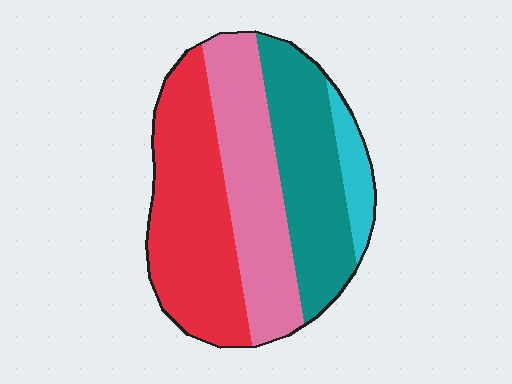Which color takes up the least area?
Cyan, at roughly 5%.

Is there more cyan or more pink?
Pink.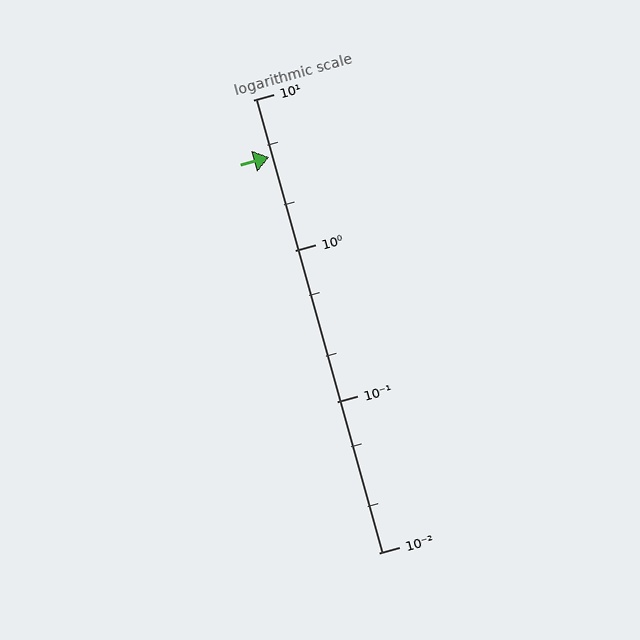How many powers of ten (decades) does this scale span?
The scale spans 3 decades, from 0.01 to 10.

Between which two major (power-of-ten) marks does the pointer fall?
The pointer is between 1 and 10.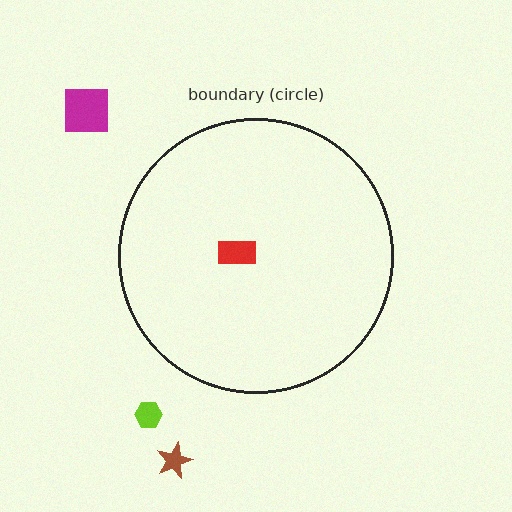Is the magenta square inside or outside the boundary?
Outside.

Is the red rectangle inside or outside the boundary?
Inside.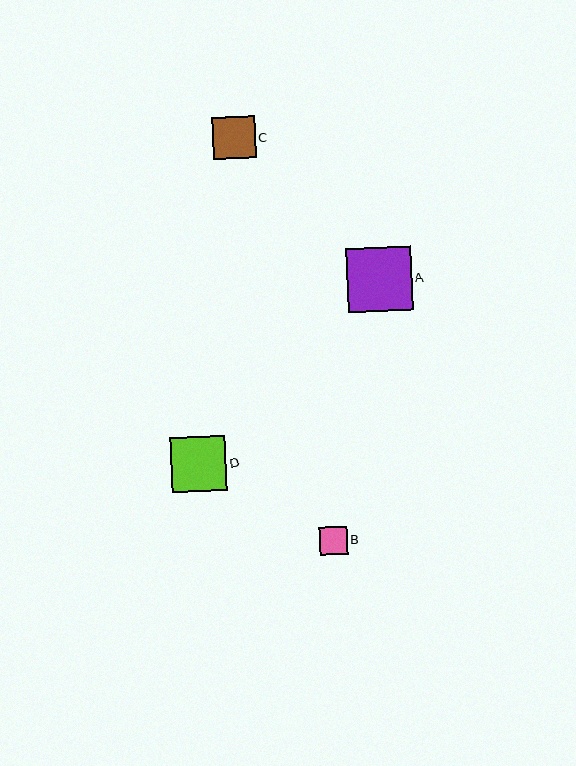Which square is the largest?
Square A is the largest with a size of approximately 65 pixels.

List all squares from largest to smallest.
From largest to smallest: A, D, C, B.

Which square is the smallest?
Square B is the smallest with a size of approximately 28 pixels.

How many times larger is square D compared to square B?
Square D is approximately 2.0 times the size of square B.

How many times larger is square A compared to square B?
Square A is approximately 2.3 times the size of square B.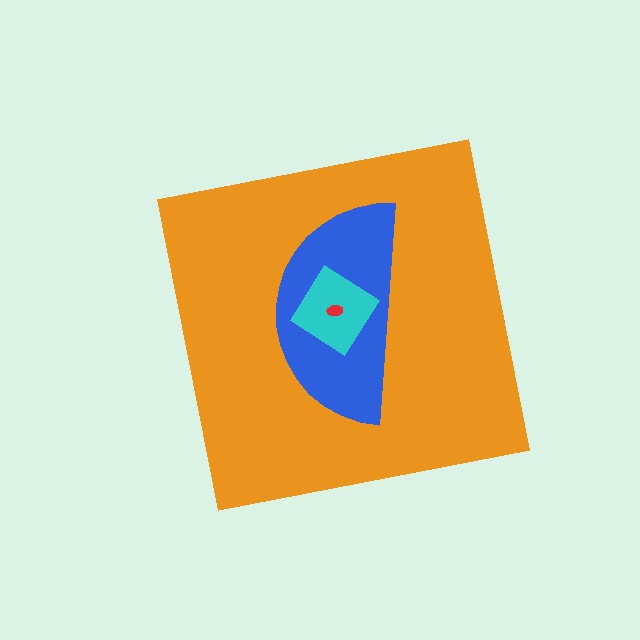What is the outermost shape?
The orange square.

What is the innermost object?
The red ellipse.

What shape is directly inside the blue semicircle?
The cyan diamond.